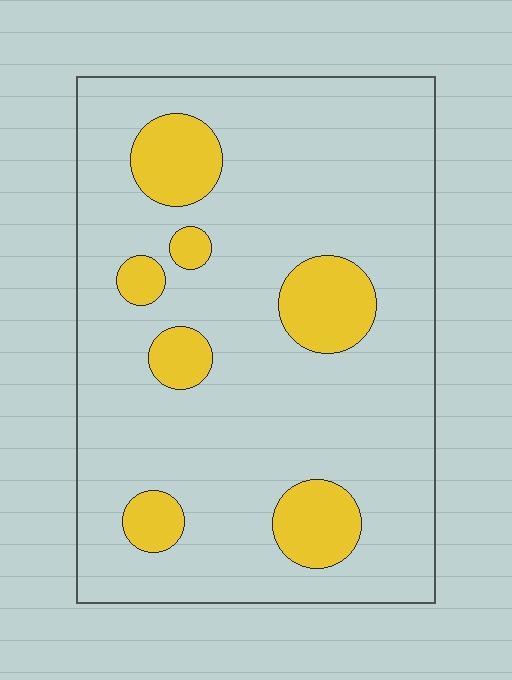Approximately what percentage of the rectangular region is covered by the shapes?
Approximately 15%.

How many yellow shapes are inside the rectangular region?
7.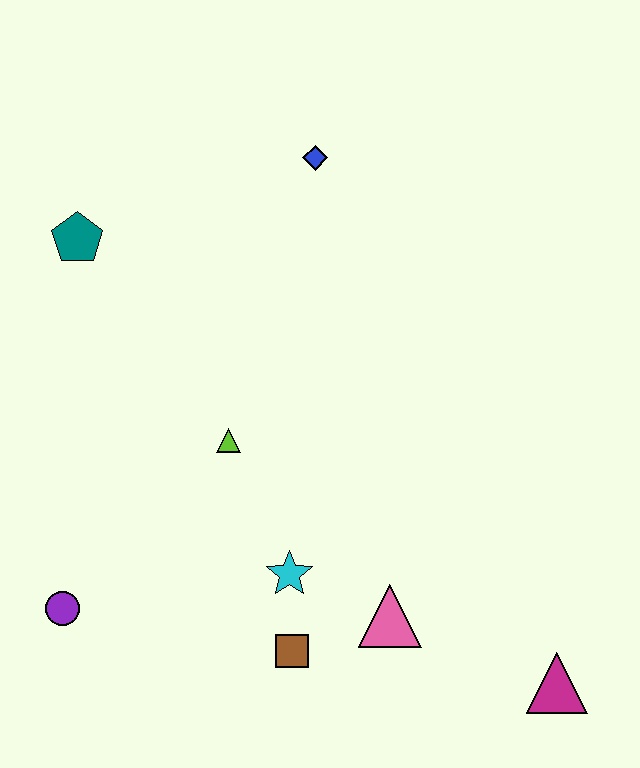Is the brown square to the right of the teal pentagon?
Yes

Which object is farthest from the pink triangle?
The teal pentagon is farthest from the pink triangle.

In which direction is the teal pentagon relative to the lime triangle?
The teal pentagon is above the lime triangle.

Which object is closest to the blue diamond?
The teal pentagon is closest to the blue diamond.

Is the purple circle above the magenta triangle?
Yes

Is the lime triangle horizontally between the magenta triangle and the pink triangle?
No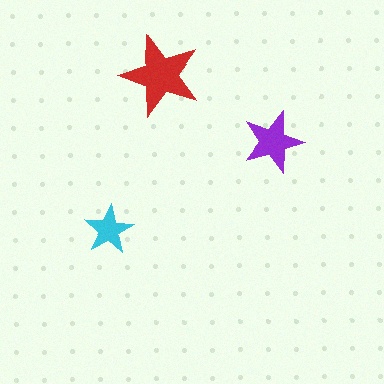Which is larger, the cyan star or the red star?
The red one.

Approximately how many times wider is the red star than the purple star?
About 1.5 times wider.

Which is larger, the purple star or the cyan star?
The purple one.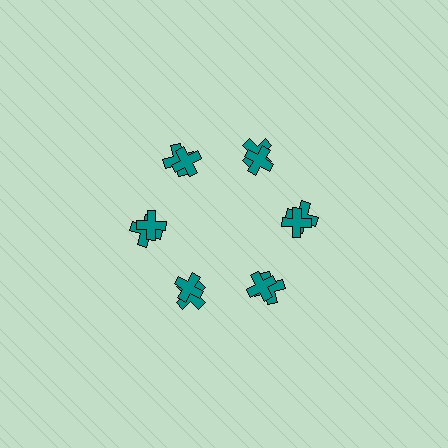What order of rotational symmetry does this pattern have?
This pattern has 6-fold rotational symmetry.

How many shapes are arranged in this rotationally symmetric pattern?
There are 12 shapes, arranged in 6 groups of 2.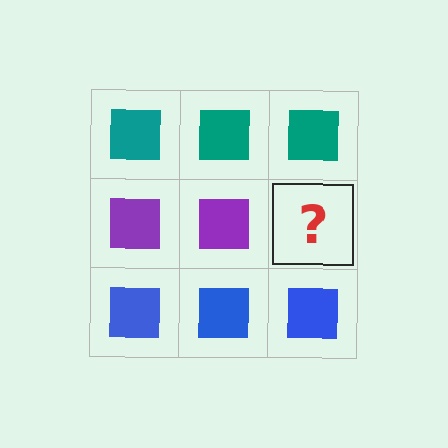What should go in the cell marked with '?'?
The missing cell should contain a purple square.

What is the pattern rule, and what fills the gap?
The rule is that each row has a consistent color. The gap should be filled with a purple square.